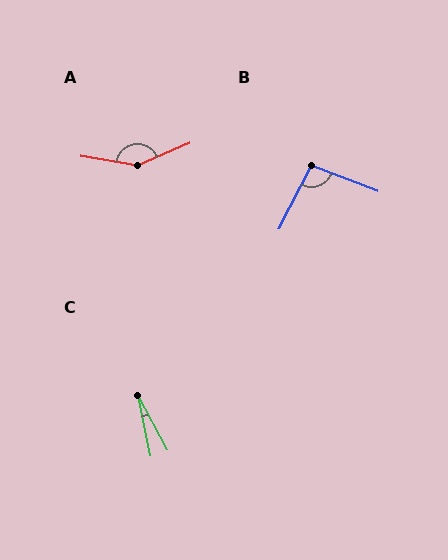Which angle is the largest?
A, at approximately 148 degrees.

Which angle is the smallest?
C, at approximately 16 degrees.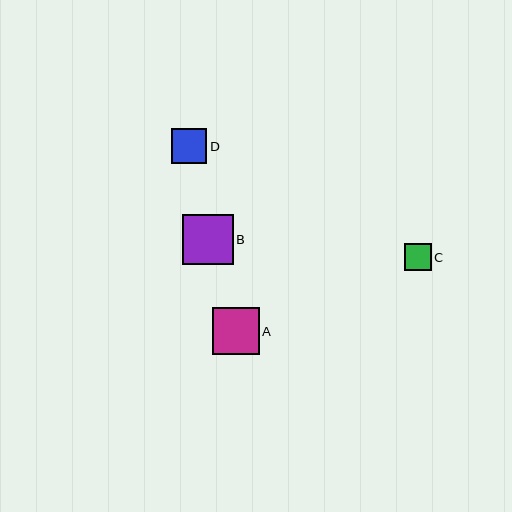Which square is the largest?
Square B is the largest with a size of approximately 51 pixels.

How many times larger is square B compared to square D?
Square B is approximately 1.4 times the size of square D.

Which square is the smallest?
Square C is the smallest with a size of approximately 27 pixels.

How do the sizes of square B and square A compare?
Square B and square A are approximately the same size.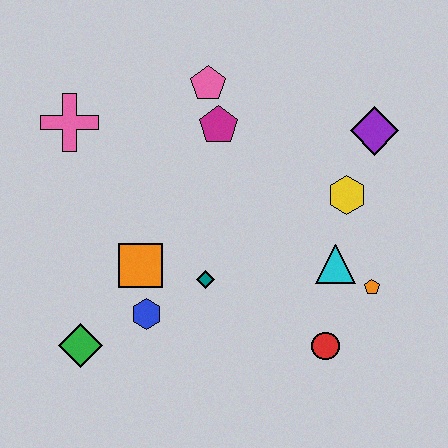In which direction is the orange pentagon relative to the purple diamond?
The orange pentagon is below the purple diamond.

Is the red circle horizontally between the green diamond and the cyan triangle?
Yes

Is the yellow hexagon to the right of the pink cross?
Yes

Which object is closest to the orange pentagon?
The cyan triangle is closest to the orange pentagon.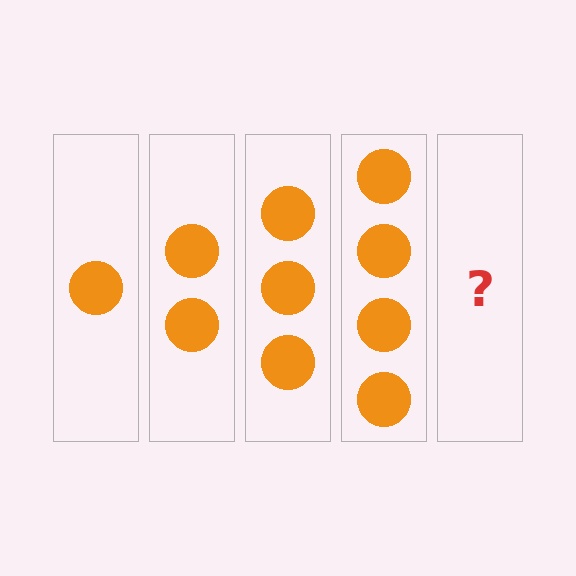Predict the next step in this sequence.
The next step is 5 circles.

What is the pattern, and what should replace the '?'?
The pattern is that each step adds one more circle. The '?' should be 5 circles.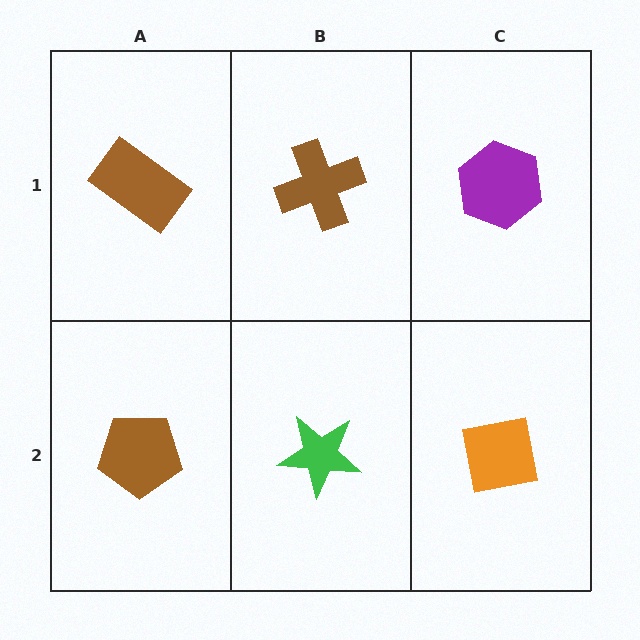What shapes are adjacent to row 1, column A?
A brown pentagon (row 2, column A), a brown cross (row 1, column B).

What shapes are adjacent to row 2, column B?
A brown cross (row 1, column B), a brown pentagon (row 2, column A), an orange square (row 2, column C).